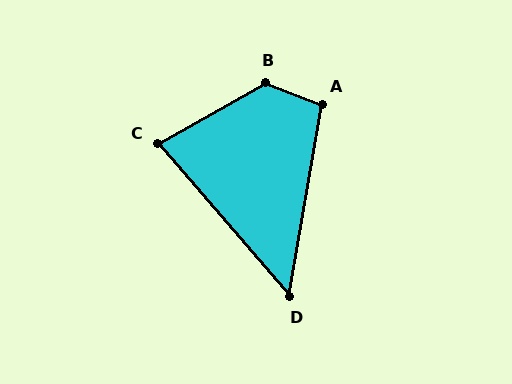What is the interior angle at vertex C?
Approximately 79 degrees (acute).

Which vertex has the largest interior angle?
B, at approximately 129 degrees.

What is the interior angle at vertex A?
Approximately 101 degrees (obtuse).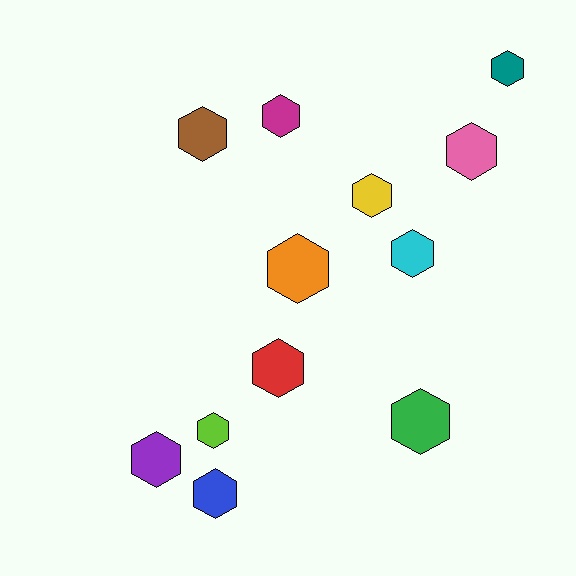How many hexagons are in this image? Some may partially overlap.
There are 12 hexagons.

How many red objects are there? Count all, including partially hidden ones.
There is 1 red object.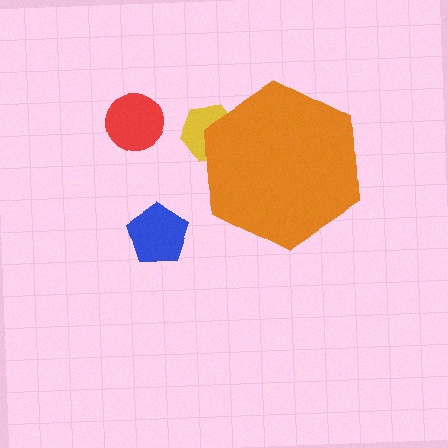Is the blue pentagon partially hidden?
No, the blue pentagon is fully visible.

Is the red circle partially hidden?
No, the red circle is fully visible.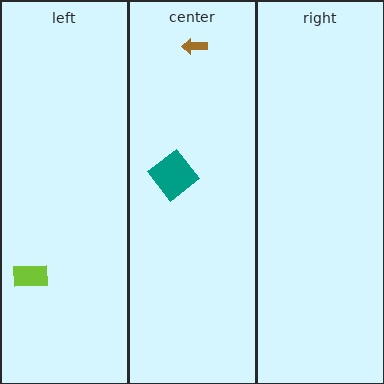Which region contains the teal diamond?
The center region.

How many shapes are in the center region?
2.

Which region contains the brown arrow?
The center region.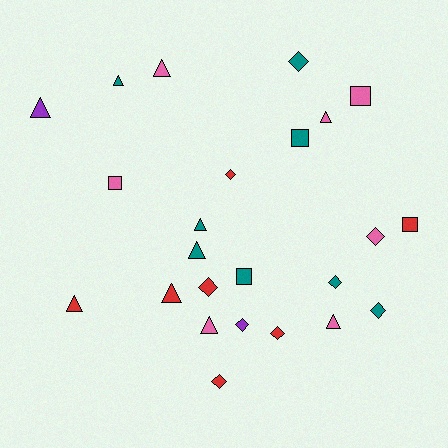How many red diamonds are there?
There are 4 red diamonds.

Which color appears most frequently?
Teal, with 8 objects.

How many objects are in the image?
There are 24 objects.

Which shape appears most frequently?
Triangle, with 10 objects.